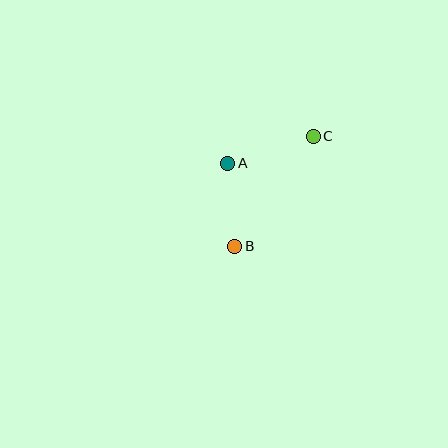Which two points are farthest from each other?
Points B and C are farthest from each other.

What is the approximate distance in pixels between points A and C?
The distance between A and C is approximately 90 pixels.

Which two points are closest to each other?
Points A and B are closest to each other.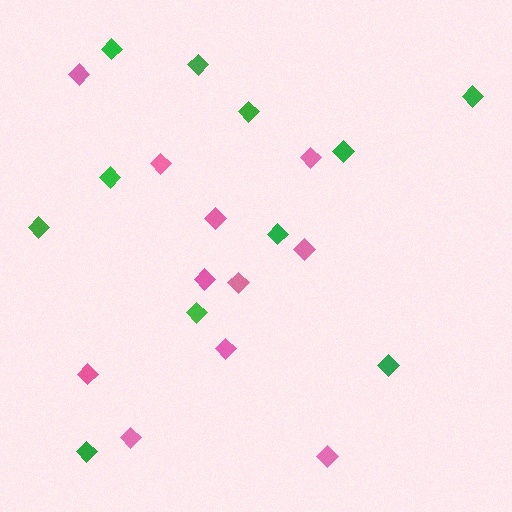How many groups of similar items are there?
There are 2 groups: one group of green diamonds (11) and one group of pink diamonds (11).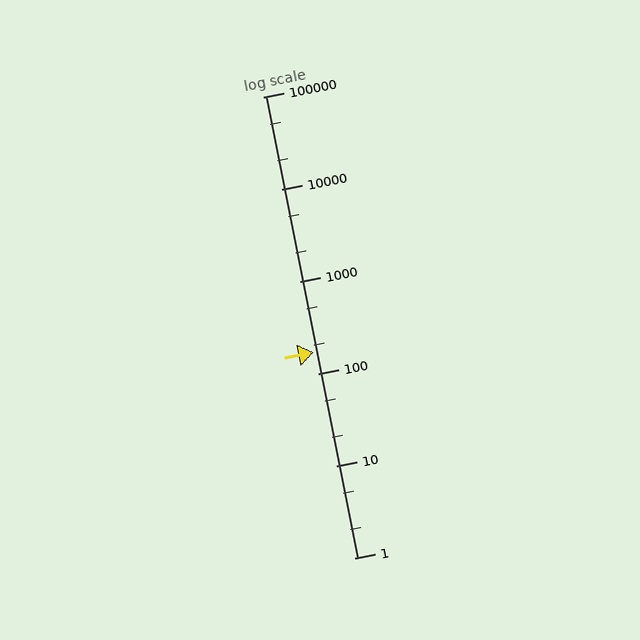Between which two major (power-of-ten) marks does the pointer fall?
The pointer is between 100 and 1000.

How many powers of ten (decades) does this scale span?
The scale spans 5 decades, from 1 to 100000.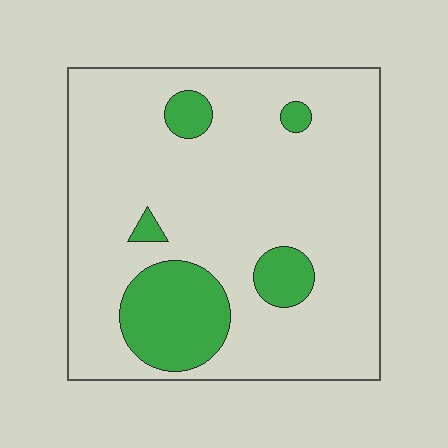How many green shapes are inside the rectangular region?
5.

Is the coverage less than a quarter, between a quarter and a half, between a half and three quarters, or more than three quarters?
Less than a quarter.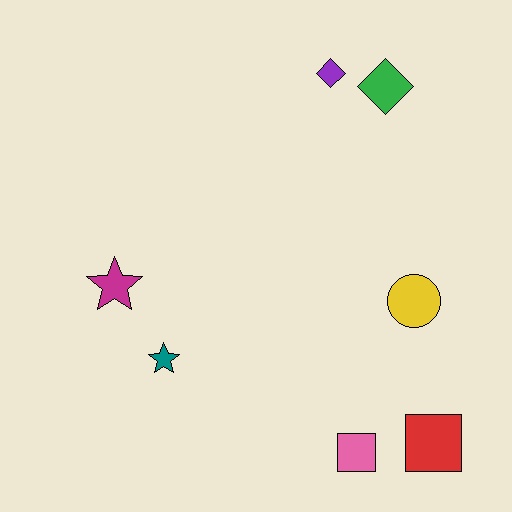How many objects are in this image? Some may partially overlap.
There are 7 objects.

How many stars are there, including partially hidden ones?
There are 2 stars.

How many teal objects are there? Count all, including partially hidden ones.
There is 1 teal object.